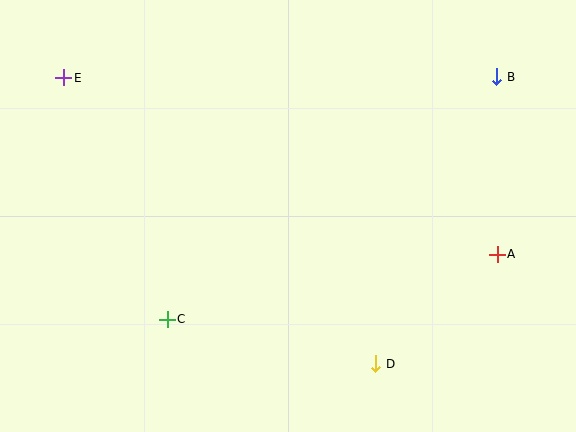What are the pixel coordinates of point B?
Point B is at (497, 77).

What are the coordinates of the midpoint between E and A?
The midpoint between E and A is at (280, 166).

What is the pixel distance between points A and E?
The distance between A and E is 468 pixels.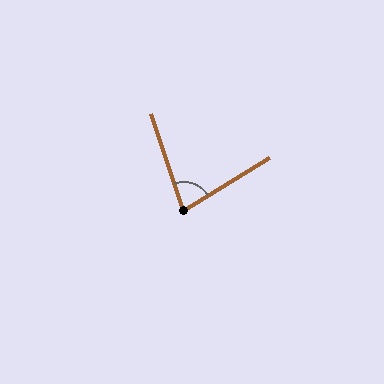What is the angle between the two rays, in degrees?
Approximately 77 degrees.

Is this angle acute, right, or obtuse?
It is acute.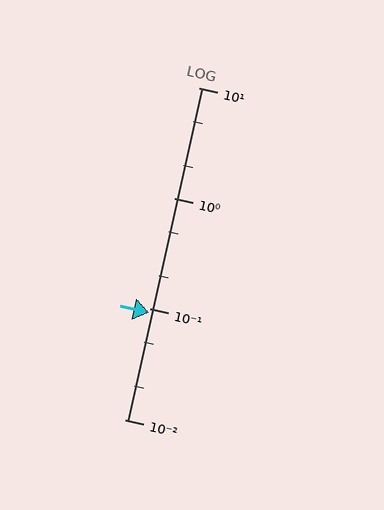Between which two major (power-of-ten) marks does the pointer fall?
The pointer is between 0.01 and 0.1.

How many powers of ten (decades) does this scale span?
The scale spans 3 decades, from 0.01 to 10.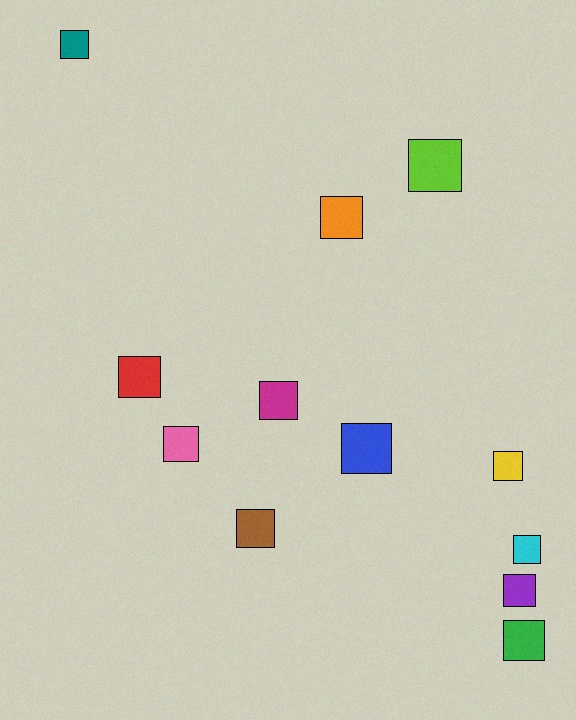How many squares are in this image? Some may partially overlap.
There are 12 squares.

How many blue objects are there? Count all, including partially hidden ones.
There is 1 blue object.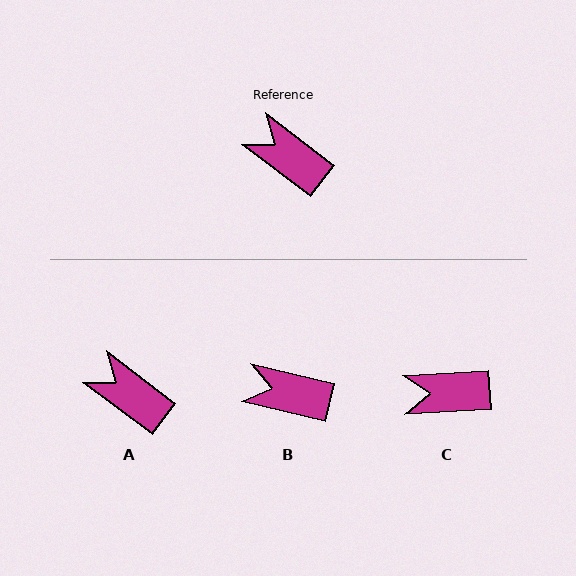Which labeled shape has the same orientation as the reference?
A.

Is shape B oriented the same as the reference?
No, it is off by about 24 degrees.